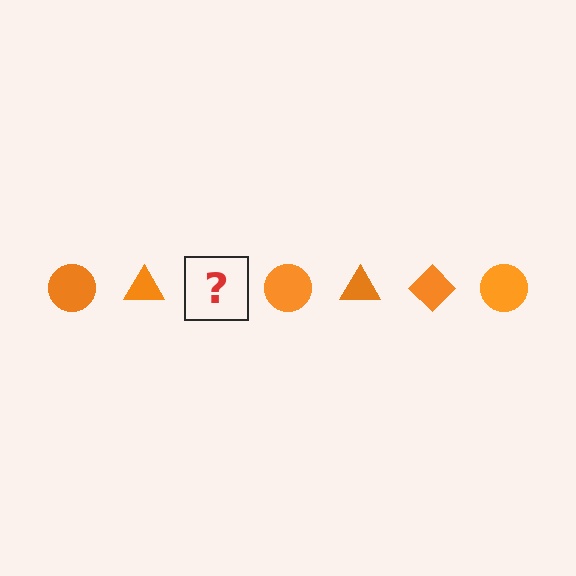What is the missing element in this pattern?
The missing element is an orange diamond.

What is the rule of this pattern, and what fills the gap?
The rule is that the pattern cycles through circle, triangle, diamond shapes in orange. The gap should be filled with an orange diamond.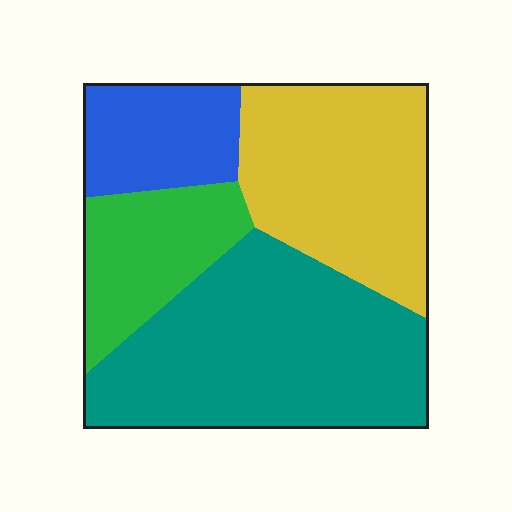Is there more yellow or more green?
Yellow.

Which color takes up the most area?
Teal, at roughly 40%.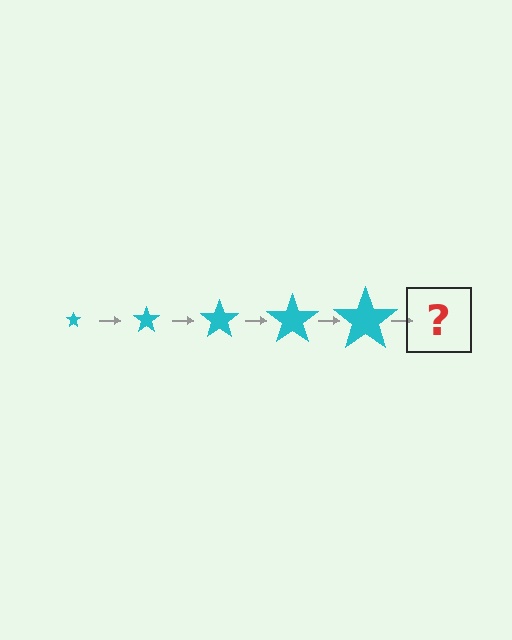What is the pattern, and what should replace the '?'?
The pattern is that the star gets progressively larger each step. The '?' should be a cyan star, larger than the previous one.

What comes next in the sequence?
The next element should be a cyan star, larger than the previous one.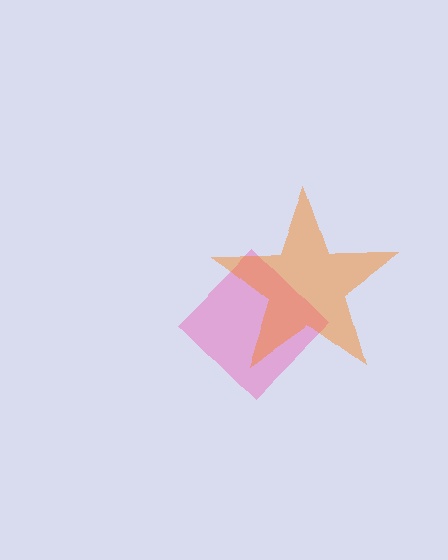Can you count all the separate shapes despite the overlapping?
Yes, there are 2 separate shapes.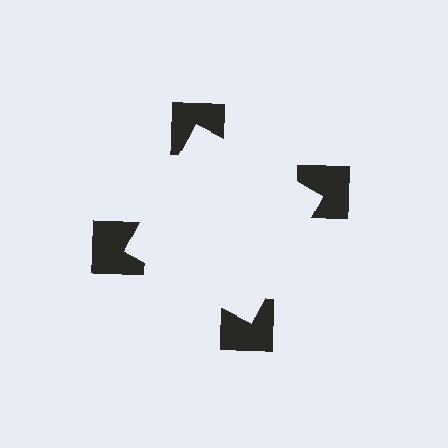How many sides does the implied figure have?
4 sides.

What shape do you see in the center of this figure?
An illusory square — its edges are inferred from the aligned wedge cuts in the notched squares, not physically drawn.